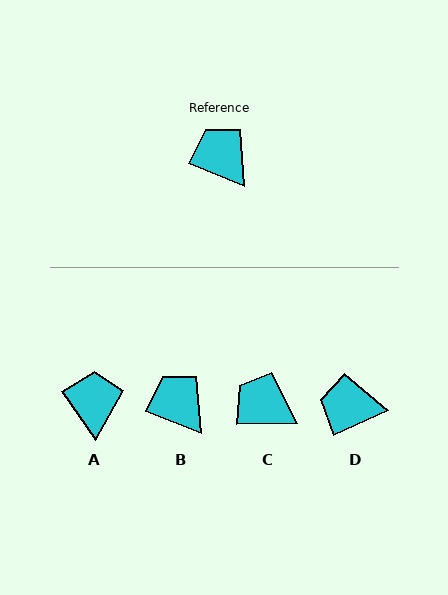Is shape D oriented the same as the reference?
No, it is off by about 46 degrees.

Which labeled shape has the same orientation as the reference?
B.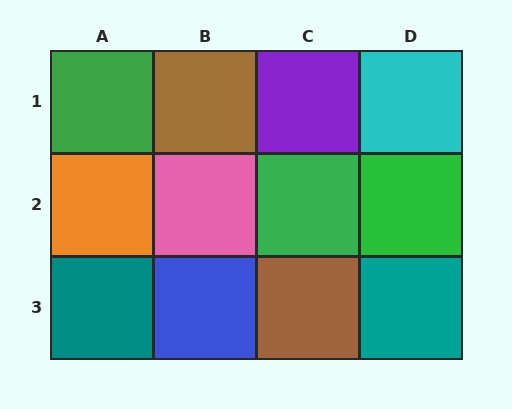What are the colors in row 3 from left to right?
Teal, blue, brown, teal.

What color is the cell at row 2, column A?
Orange.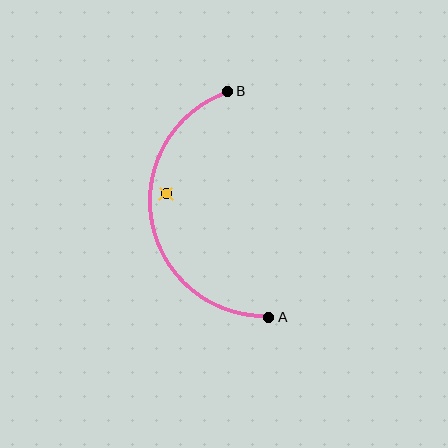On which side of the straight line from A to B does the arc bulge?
The arc bulges to the left of the straight line connecting A and B.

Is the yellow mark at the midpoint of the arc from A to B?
No — the yellow mark does not lie on the arc at all. It sits slightly inside the curve.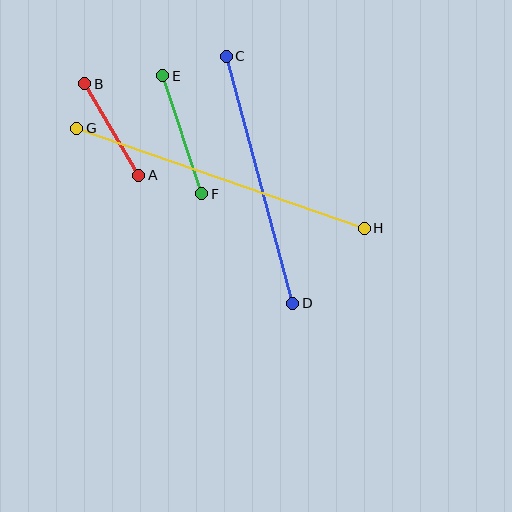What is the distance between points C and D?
The distance is approximately 256 pixels.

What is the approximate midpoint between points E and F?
The midpoint is at approximately (182, 135) pixels.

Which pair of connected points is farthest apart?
Points G and H are farthest apart.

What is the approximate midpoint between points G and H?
The midpoint is at approximately (220, 178) pixels.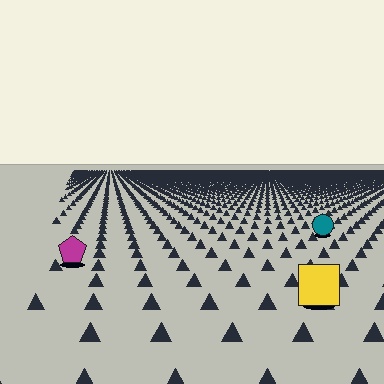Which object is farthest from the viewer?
The teal circle is farthest from the viewer. It appears smaller and the ground texture around it is denser.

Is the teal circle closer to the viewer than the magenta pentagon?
No. The magenta pentagon is closer — you can tell from the texture gradient: the ground texture is coarser near it.